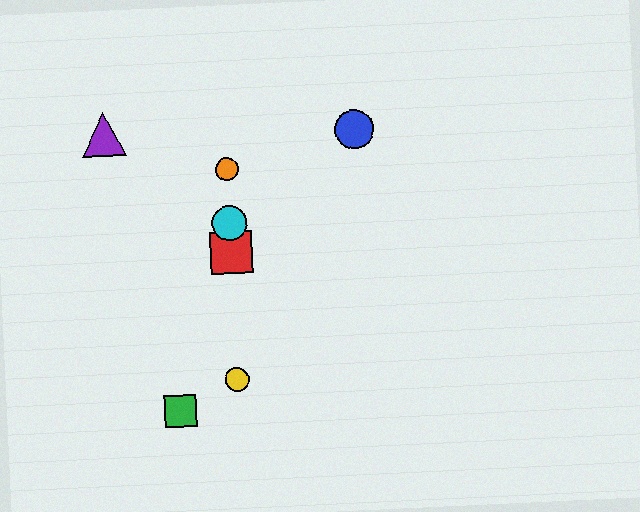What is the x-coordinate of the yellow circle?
The yellow circle is at x≈237.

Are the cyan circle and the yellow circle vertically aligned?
Yes, both are at x≈230.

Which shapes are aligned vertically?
The red square, the yellow circle, the orange circle, the cyan circle are aligned vertically.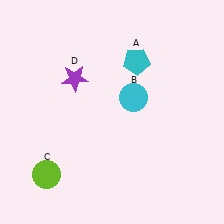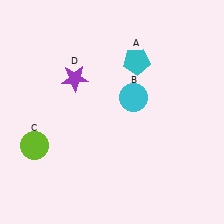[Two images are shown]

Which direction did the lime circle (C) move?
The lime circle (C) moved up.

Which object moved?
The lime circle (C) moved up.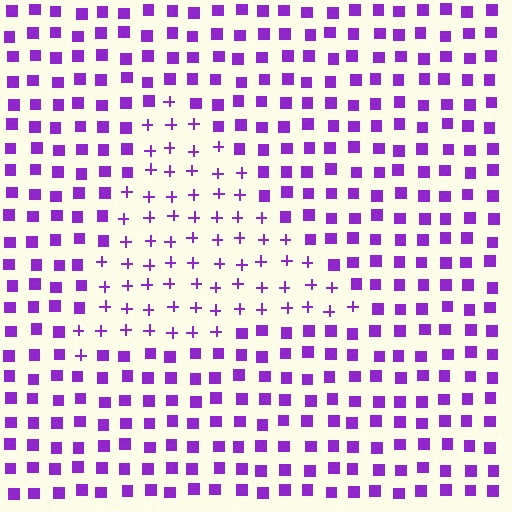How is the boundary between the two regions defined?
The boundary is defined by a change in element shape: plus signs inside vs. squares outside. All elements share the same color and spacing.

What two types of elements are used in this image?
The image uses plus signs inside the triangle region and squares outside it.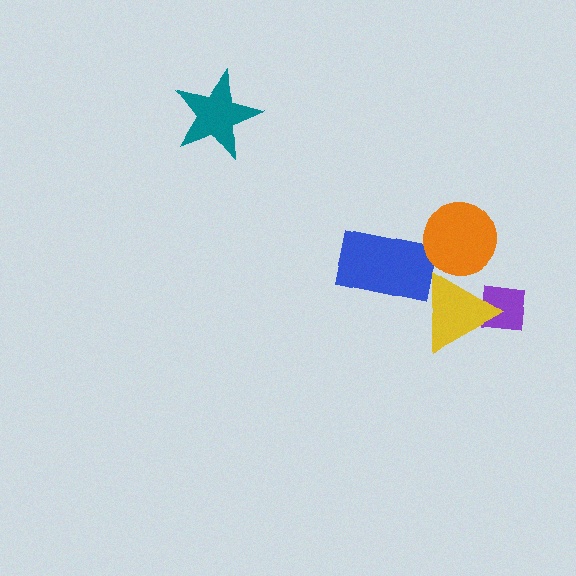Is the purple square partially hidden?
Yes, it is partially covered by another shape.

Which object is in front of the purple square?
The yellow triangle is in front of the purple square.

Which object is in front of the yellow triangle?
The orange circle is in front of the yellow triangle.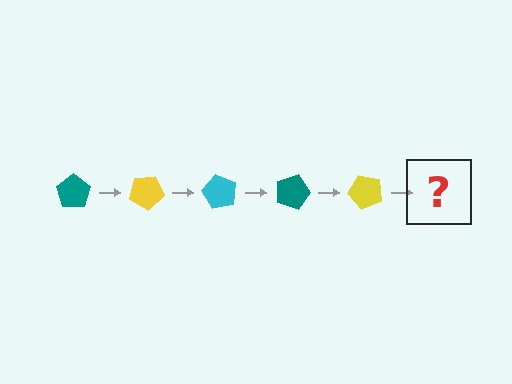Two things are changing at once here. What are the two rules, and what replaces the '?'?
The two rules are that it rotates 30 degrees each step and the color cycles through teal, yellow, and cyan. The '?' should be a cyan pentagon, rotated 150 degrees from the start.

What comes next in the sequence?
The next element should be a cyan pentagon, rotated 150 degrees from the start.